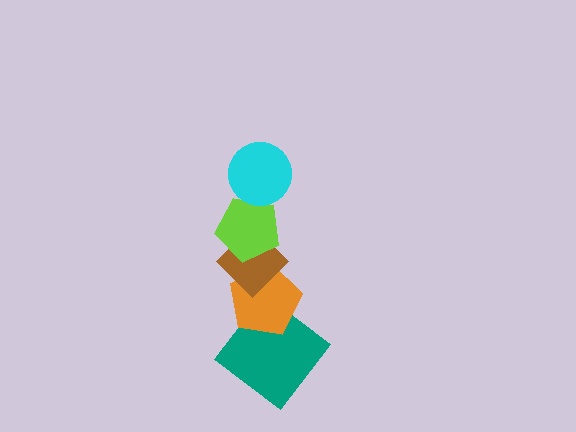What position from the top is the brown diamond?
The brown diamond is 3rd from the top.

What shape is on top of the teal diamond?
The orange pentagon is on top of the teal diamond.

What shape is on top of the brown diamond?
The lime pentagon is on top of the brown diamond.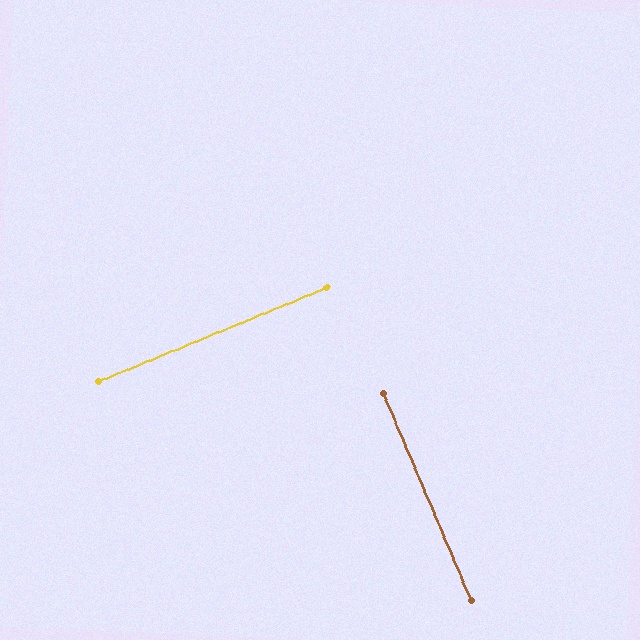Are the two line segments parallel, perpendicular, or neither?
Perpendicular — they meet at approximately 89°.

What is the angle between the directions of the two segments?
Approximately 89 degrees.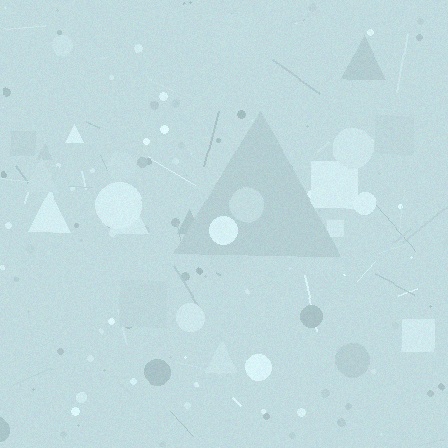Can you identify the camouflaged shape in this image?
The camouflaged shape is a triangle.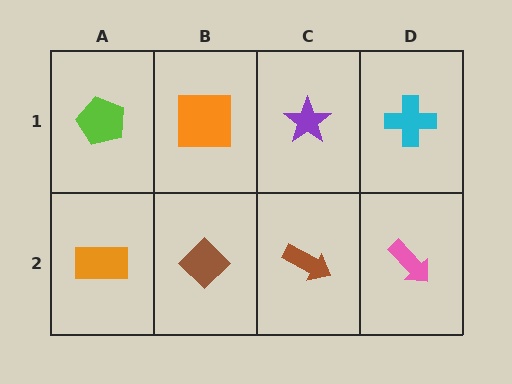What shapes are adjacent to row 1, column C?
A brown arrow (row 2, column C), an orange square (row 1, column B), a cyan cross (row 1, column D).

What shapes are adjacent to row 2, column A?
A lime pentagon (row 1, column A), a brown diamond (row 2, column B).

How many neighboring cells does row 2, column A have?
2.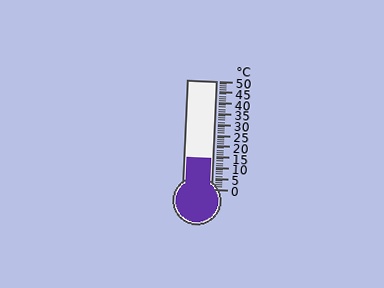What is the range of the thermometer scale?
The thermometer scale ranges from 0°C to 50°C.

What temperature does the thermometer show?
The thermometer shows approximately 14°C.